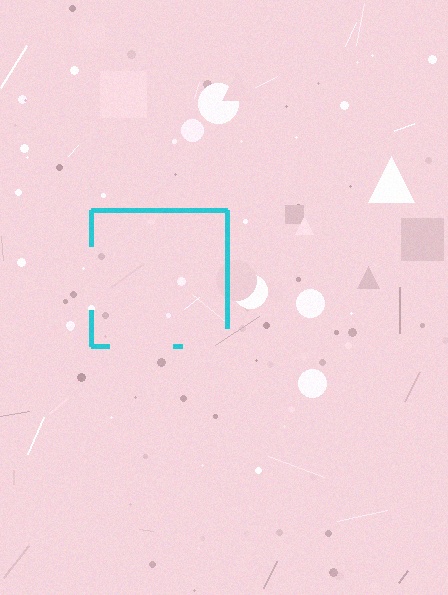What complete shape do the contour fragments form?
The contour fragments form a square.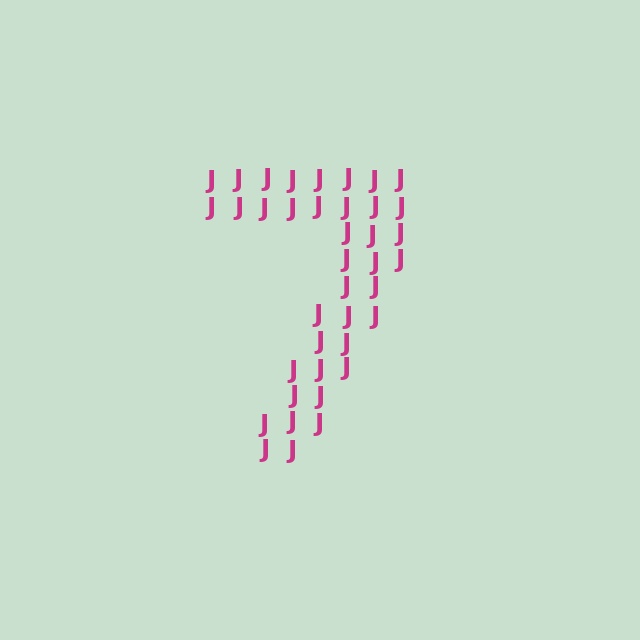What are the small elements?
The small elements are letter J's.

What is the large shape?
The large shape is the digit 7.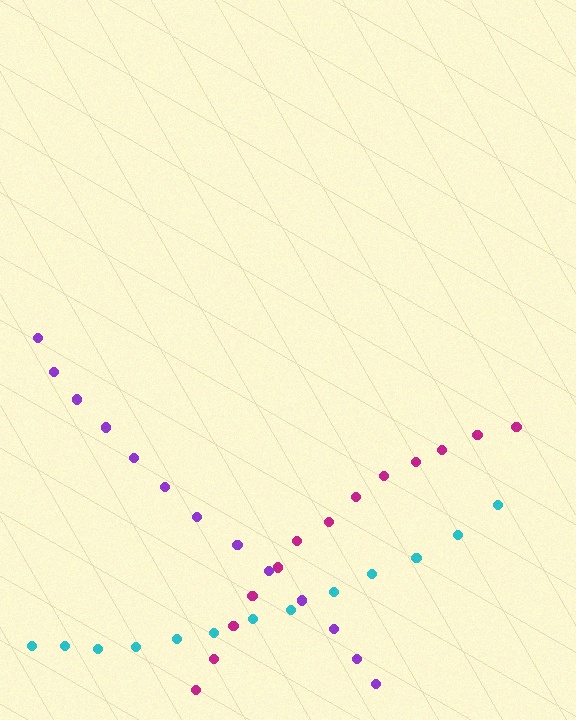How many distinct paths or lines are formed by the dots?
There are 3 distinct paths.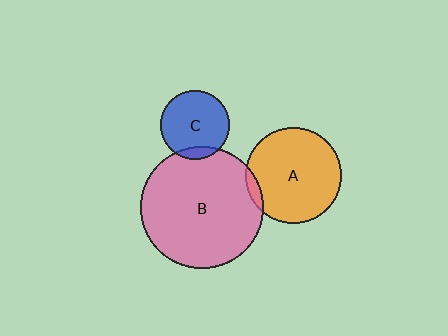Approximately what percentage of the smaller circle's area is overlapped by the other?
Approximately 5%.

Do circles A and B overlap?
Yes.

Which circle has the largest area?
Circle B (pink).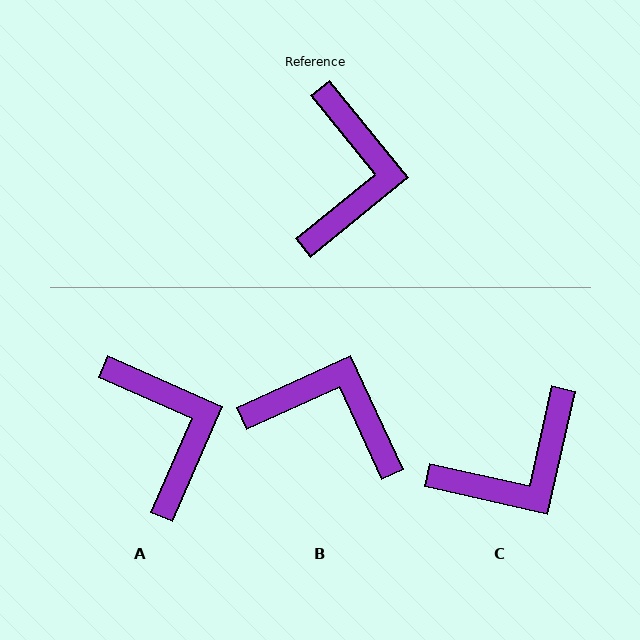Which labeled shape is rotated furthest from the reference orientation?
B, about 76 degrees away.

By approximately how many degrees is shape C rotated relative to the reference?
Approximately 52 degrees clockwise.